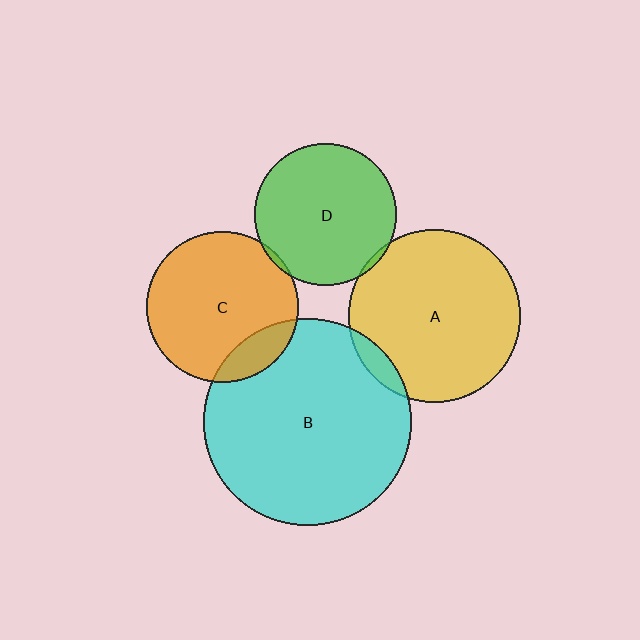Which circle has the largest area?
Circle B (cyan).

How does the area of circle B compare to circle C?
Approximately 1.9 times.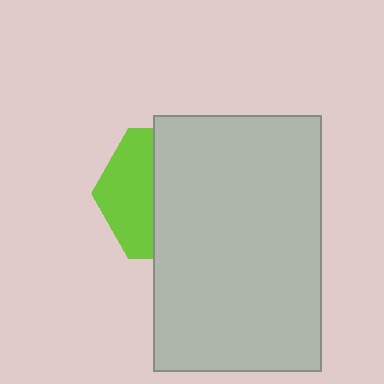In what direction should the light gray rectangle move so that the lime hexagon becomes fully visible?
The light gray rectangle should move right. That is the shortest direction to clear the overlap and leave the lime hexagon fully visible.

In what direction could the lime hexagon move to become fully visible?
The lime hexagon could move left. That would shift it out from behind the light gray rectangle entirely.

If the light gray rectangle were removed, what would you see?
You would see the complete lime hexagon.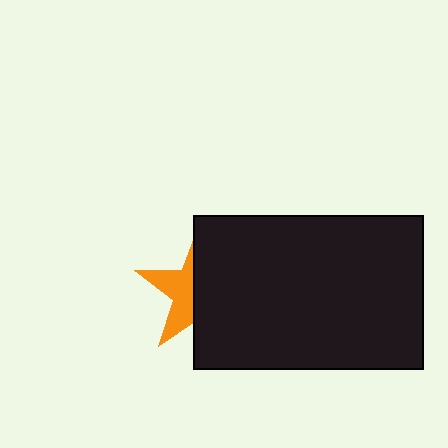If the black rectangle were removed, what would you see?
You would see the complete orange star.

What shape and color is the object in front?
The object in front is a black rectangle.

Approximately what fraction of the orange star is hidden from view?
Roughly 59% of the orange star is hidden behind the black rectangle.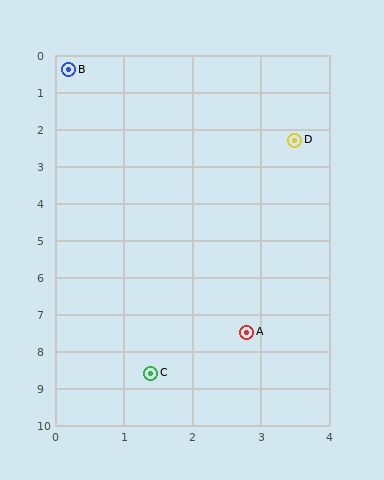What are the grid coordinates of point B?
Point B is at approximately (0.2, 0.4).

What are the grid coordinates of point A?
Point A is at approximately (2.8, 7.5).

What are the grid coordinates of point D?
Point D is at approximately (3.5, 2.3).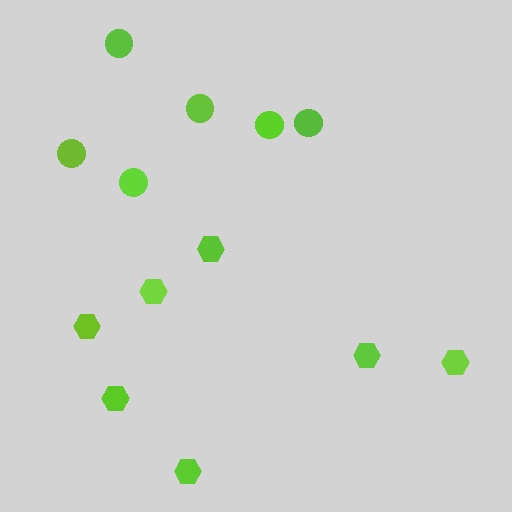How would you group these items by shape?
There are 2 groups: one group of hexagons (7) and one group of circles (6).